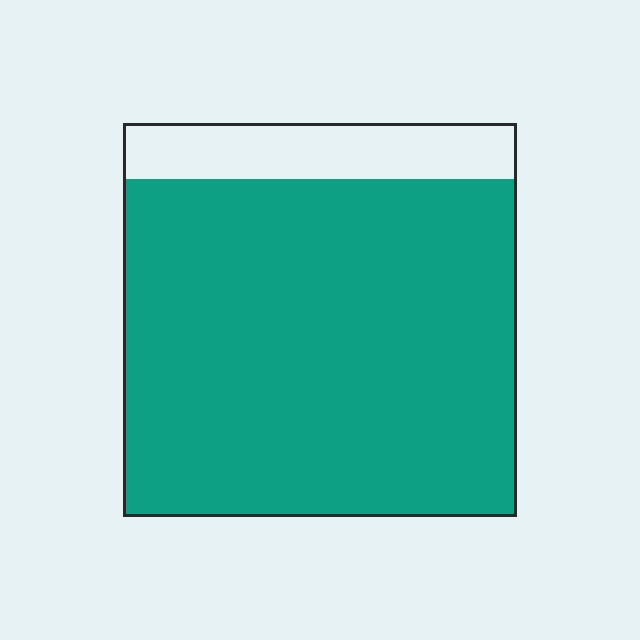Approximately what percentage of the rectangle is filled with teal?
Approximately 85%.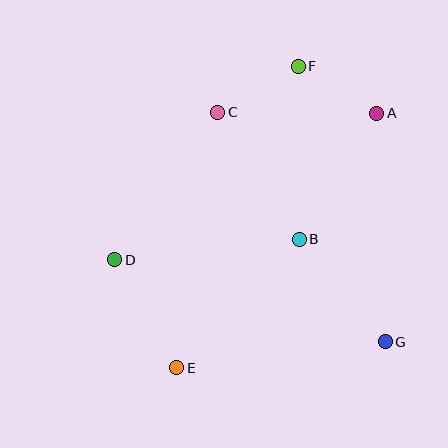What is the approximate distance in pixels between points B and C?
The distance between B and C is approximately 151 pixels.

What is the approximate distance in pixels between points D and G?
The distance between D and G is approximately 283 pixels.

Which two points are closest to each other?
Points A and F are closest to each other.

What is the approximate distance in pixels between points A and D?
The distance between A and D is approximately 300 pixels.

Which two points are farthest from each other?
Points E and F are farthest from each other.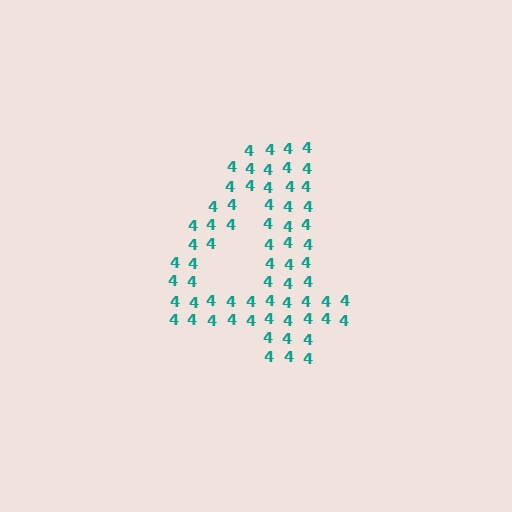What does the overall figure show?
The overall figure shows the digit 4.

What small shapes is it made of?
It is made of small digit 4's.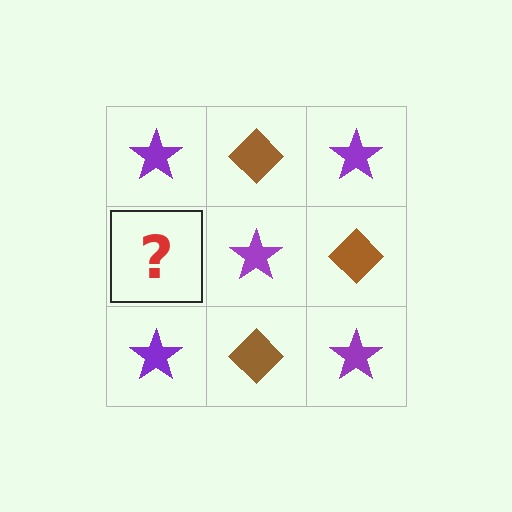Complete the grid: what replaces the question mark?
The question mark should be replaced with a brown diamond.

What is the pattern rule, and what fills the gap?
The rule is that it alternates purple star and brown diamond in a checkerboard pattern. The gap should be filled with a brown diamond.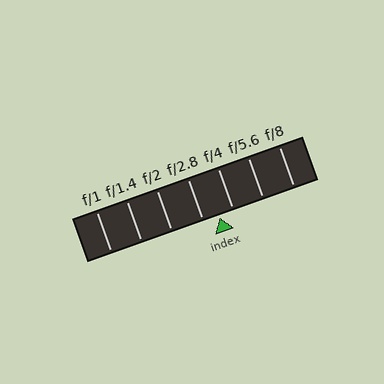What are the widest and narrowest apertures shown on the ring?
The widest aperture shown is f/1 and the narrowest is f/8.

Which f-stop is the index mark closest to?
The index mark is closest to f/4.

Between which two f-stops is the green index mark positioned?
The index mark is between f/2.8 and f/4.